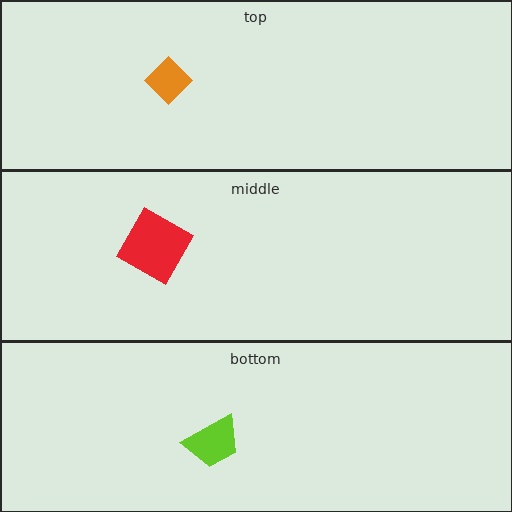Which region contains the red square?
The middle region.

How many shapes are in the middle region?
1.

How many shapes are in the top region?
1.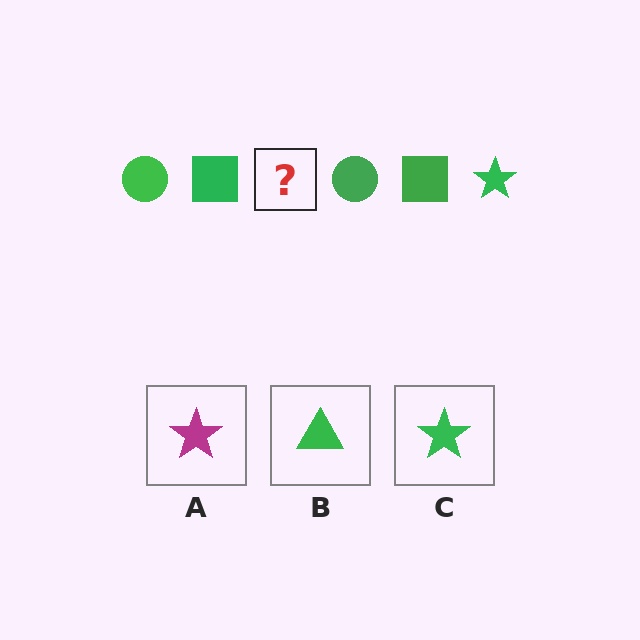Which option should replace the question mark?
Option C.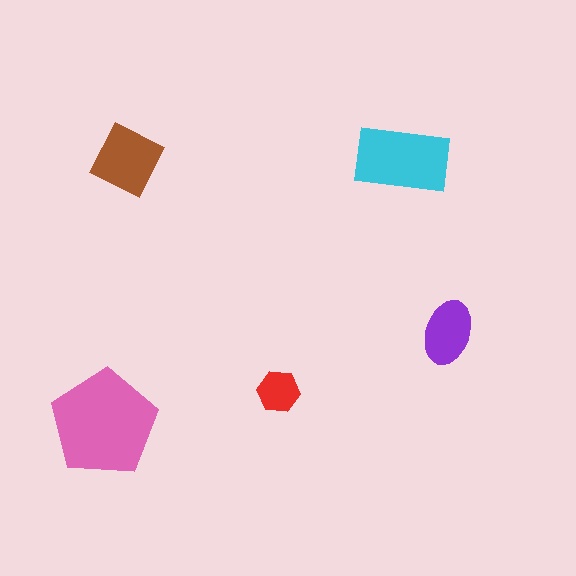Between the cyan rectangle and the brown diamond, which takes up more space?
The cyan rectangle.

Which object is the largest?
The pink pentagon.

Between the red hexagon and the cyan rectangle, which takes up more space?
The cyan rectangle.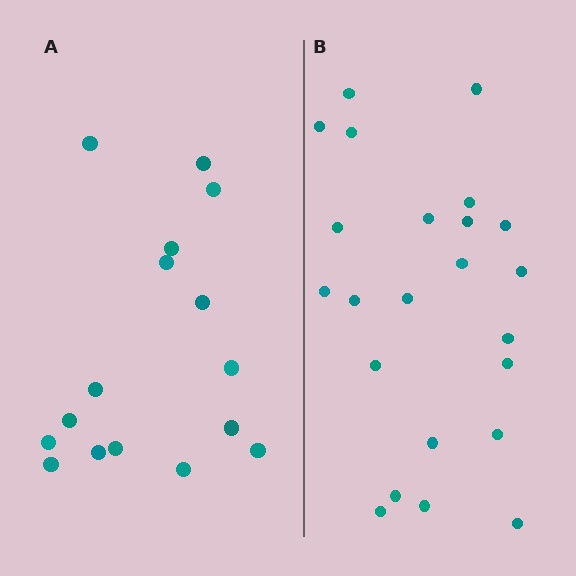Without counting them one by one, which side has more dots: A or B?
Region B (the right region) has more dots.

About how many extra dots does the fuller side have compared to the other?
Region B has roughly 8 or so more dots than region A.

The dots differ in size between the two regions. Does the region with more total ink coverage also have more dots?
No. Region A has more total ink coverage because its dots are larger, but region B actually contains more individual dots. Total area can be misleading — the number of items is what matters here.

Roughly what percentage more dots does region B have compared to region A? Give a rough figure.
About 45% more.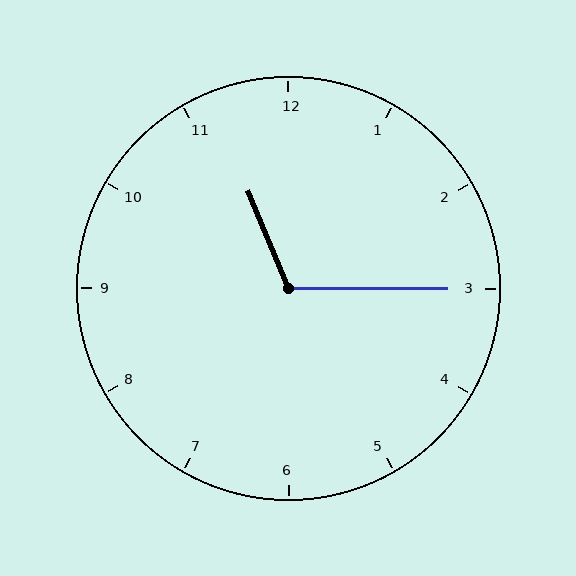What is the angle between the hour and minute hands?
Approximately 112 degrees.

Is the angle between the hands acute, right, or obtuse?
It is obtuse.